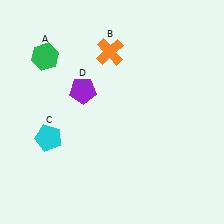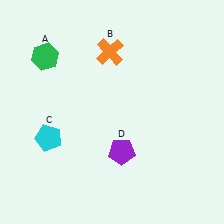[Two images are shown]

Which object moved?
The purple pentagon (D) moved down.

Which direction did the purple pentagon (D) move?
The purple pentagon (D) moved down.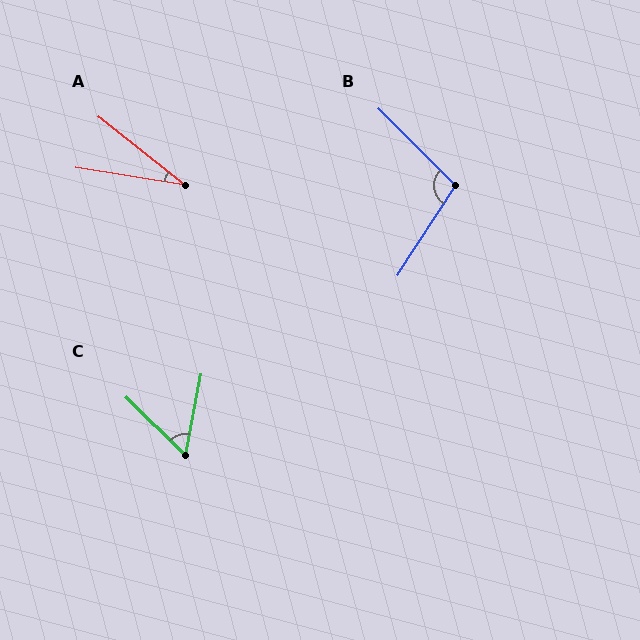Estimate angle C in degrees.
Approximately 56 degrees.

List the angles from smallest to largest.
A (30°), C (56°), B (102°).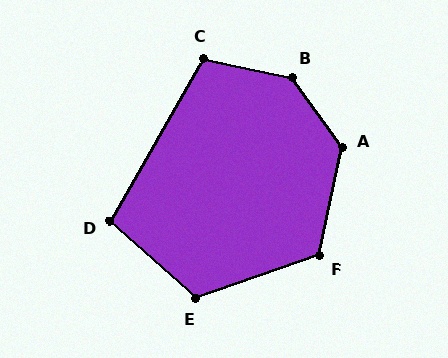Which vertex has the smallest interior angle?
D, at approximately 102 degrees.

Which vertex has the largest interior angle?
B, at approximately 138 degrees.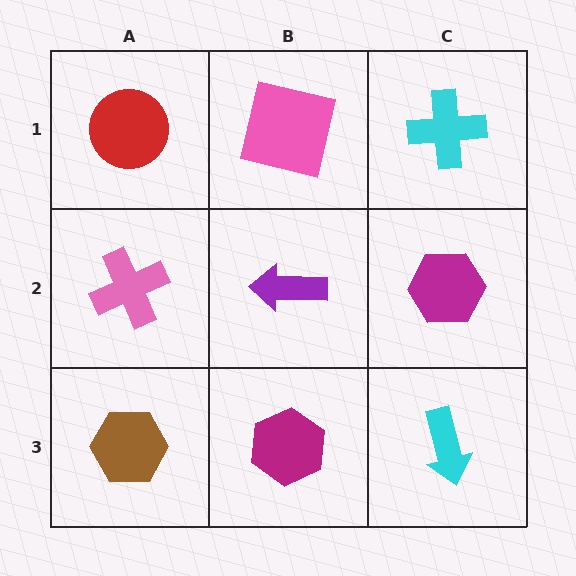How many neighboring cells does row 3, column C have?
2.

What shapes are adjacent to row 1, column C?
A magenta hexagon (row 2, column C), a pink square (row 1, column B).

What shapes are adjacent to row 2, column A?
A red circle (row 1, column A), a brown hexagon (row 3, column A), a purple arrow (row 2, column B).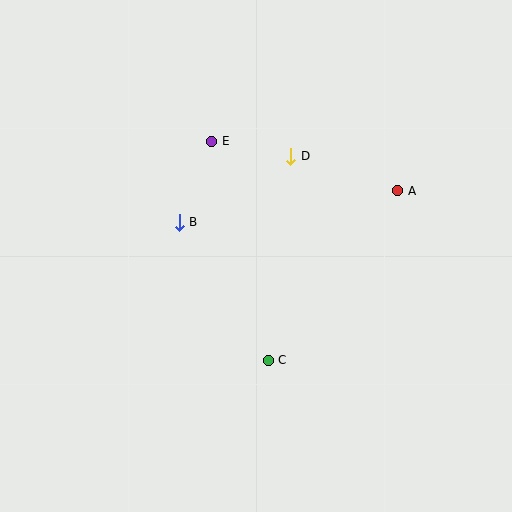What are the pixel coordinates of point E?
Point E is at (212, 141).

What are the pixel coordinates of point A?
Point A is at (398, 191).